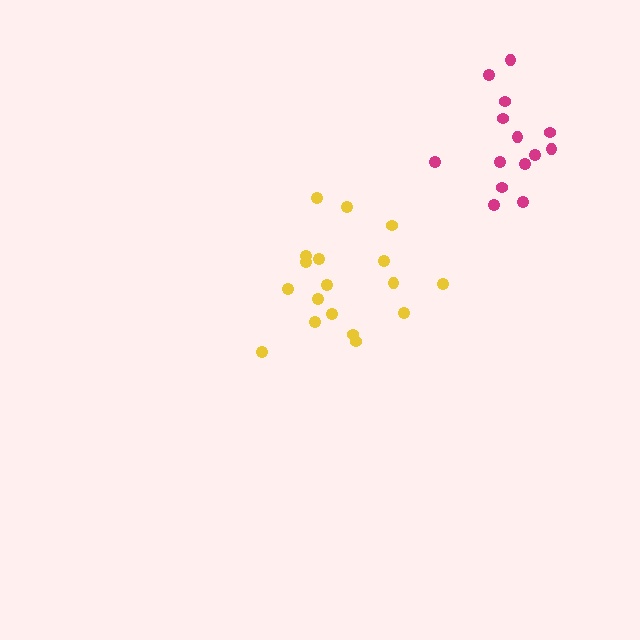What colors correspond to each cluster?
The clusters are colored: yellow, magenta.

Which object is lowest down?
The yellow cluster is bottommost.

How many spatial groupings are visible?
There are 2 spatial groupings.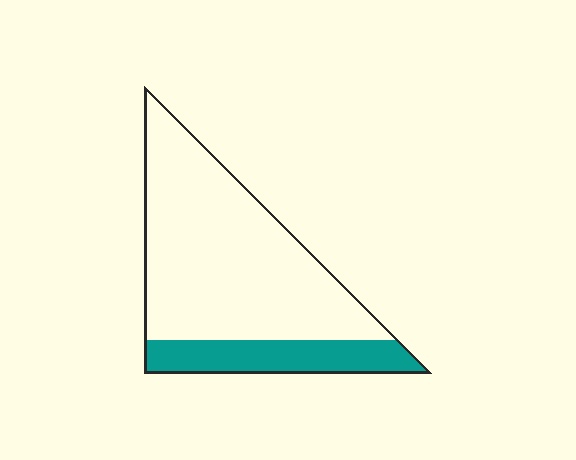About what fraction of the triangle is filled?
About one fifth (1/5).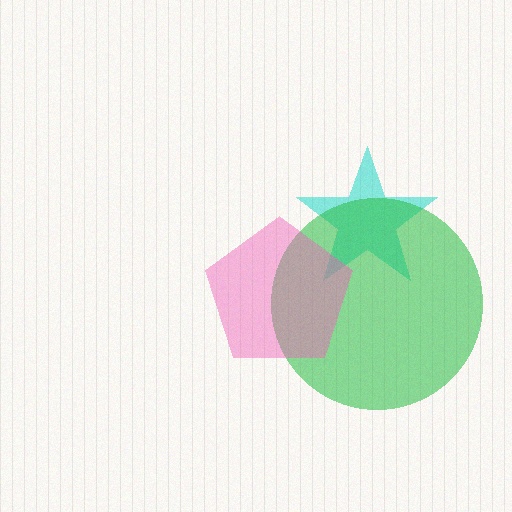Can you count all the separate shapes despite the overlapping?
Yes, there are 3 separate shapes.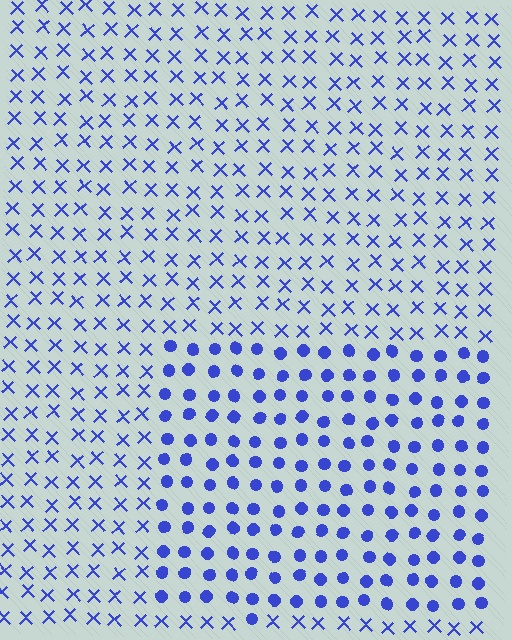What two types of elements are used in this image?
The image uses circles inside the rectangle region and X marks outside it.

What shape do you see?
I see a rectangle.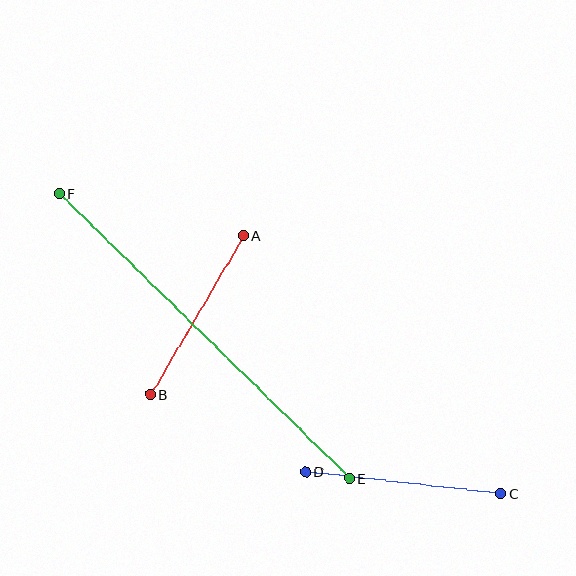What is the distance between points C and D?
The distance is approximately 196 pixels.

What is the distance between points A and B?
The distance is approximately 184 pixels.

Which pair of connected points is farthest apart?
Points E and F are farthest apart.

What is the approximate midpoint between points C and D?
The midpoint is at approximately (403, 483) pixels.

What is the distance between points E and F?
The distance is approximately 406 pixels.